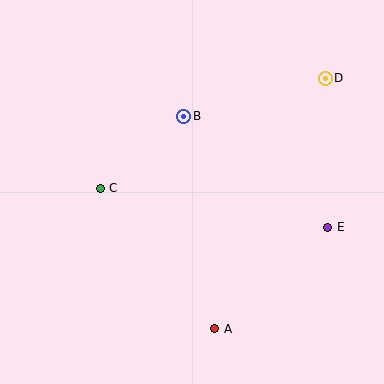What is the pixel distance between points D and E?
The distance between D and E is 149 pixels.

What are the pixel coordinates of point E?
Point E is at (328, 227).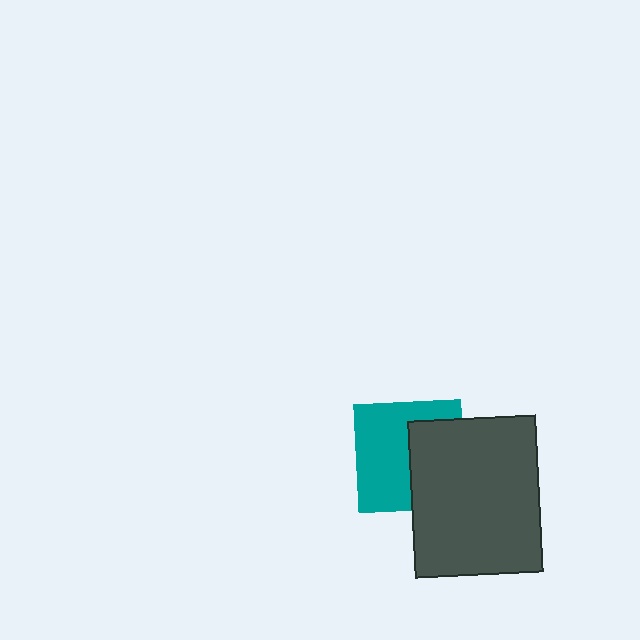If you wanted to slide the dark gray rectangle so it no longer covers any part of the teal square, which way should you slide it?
Slide it right — that is the most direct way to separate the two shapes.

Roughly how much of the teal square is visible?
About half of it is visible (roughly 58%).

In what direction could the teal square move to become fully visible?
The teal square could move left. That would shift it out from behind the dark gray rectangle entirely.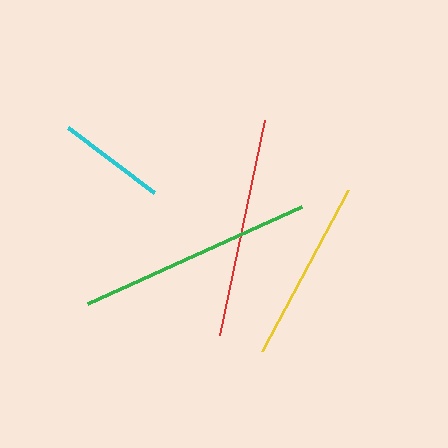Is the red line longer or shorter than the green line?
The green line is longer than the red line.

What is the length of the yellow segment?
The yellow segment is approximately 182 pixels long.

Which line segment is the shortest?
The cyan line is the shortest at approximately 108 pixels.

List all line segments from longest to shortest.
From longest to shortest: green, red, yellow, cyan.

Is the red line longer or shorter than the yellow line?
The red line is longer than the yellow line.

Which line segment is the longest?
The green line is the longest at approximately 235 pixels.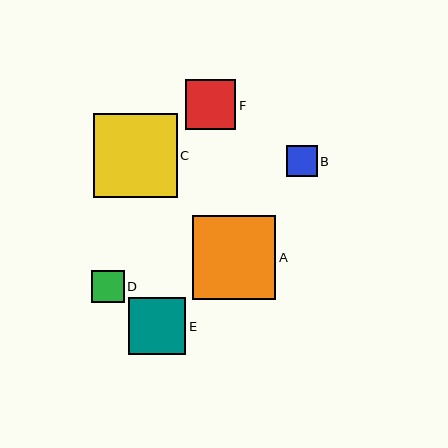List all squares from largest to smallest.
From largest to smallest: C, A, E, F, D, B.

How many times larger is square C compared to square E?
Square C is approximately 1.5 times the size of square E.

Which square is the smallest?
Square B is the smallest with a size of approximately 30 pixels.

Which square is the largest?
Square C is the largest with a size of approximately 84 pixels.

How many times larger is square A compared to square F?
Square A is approximately 1.7 times the size of square F.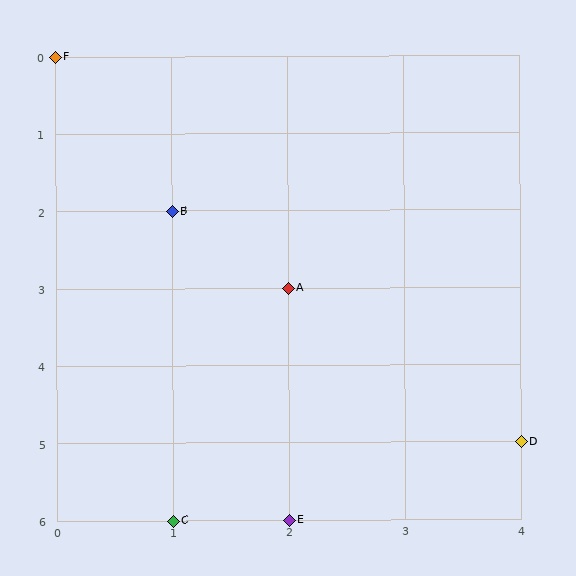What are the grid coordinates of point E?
Point E is at grid coordinates (2, 6).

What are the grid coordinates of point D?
Point D is at grid coordinates (4, 5).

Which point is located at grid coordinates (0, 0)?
Point F is at (0, 0).